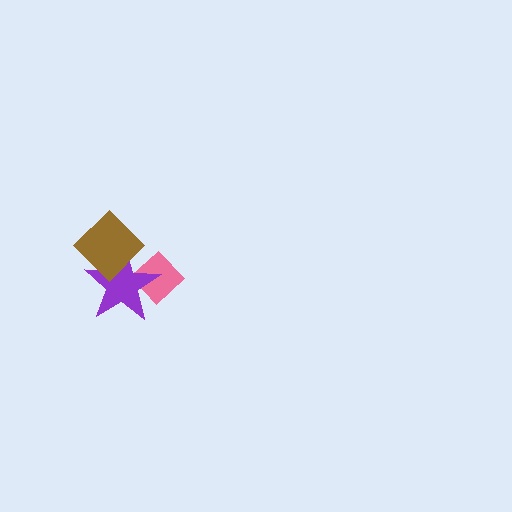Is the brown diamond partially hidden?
No, no other shape covers it.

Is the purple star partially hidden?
Yes, it is partially covered by another shape.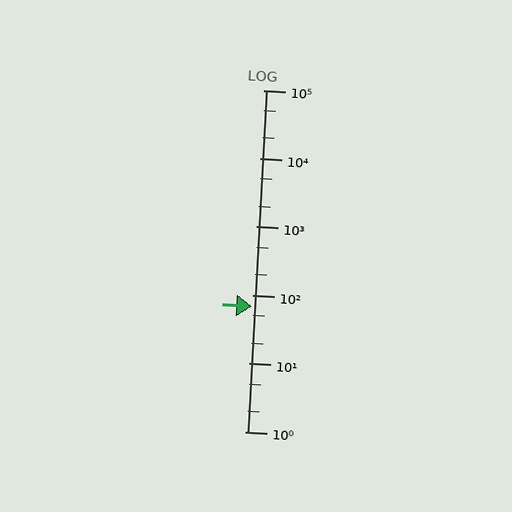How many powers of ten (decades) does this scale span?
The scale spans 5 decades, from 1 to 100000.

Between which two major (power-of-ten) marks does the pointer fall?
The pointer is between 10 and 100.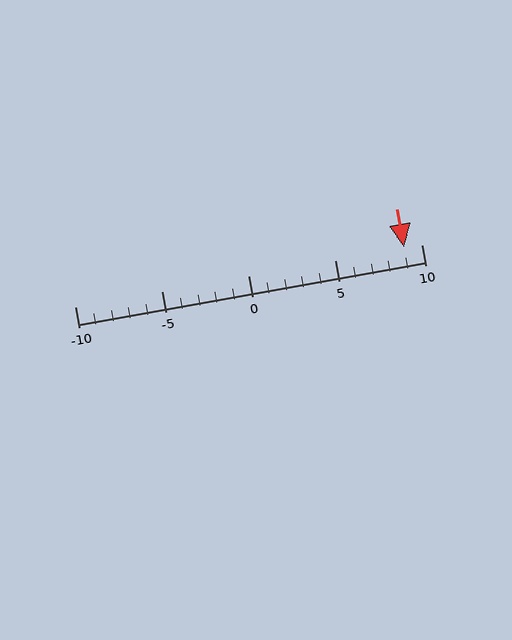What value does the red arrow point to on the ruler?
The red arrow points to approximately 9.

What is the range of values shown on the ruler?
The ruler shows values from -10 to 10.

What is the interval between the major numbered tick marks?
The major tick marks are spaced 5 units apart.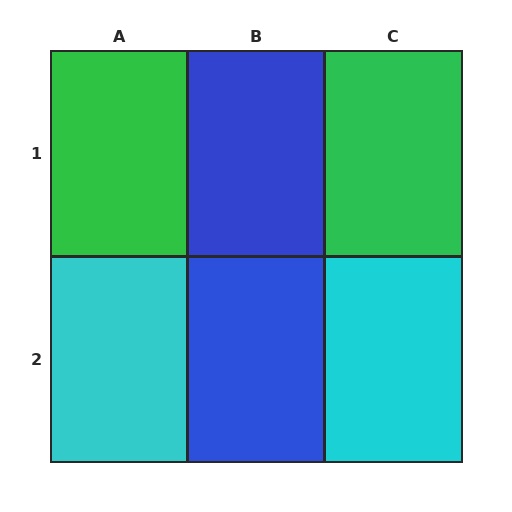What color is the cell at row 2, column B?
Blue.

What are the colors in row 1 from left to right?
Green, blue, green.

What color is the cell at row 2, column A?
Cyan.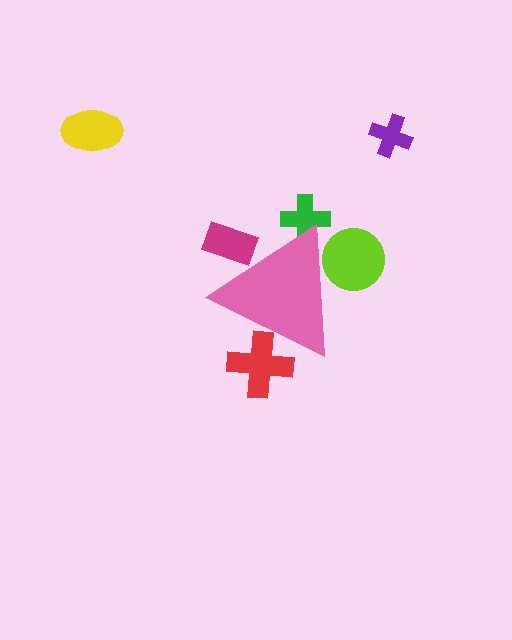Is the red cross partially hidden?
Yes, the red cross is partially hidden behind the pink triangle.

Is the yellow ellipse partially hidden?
No, the yellow ellipse is fully visible.